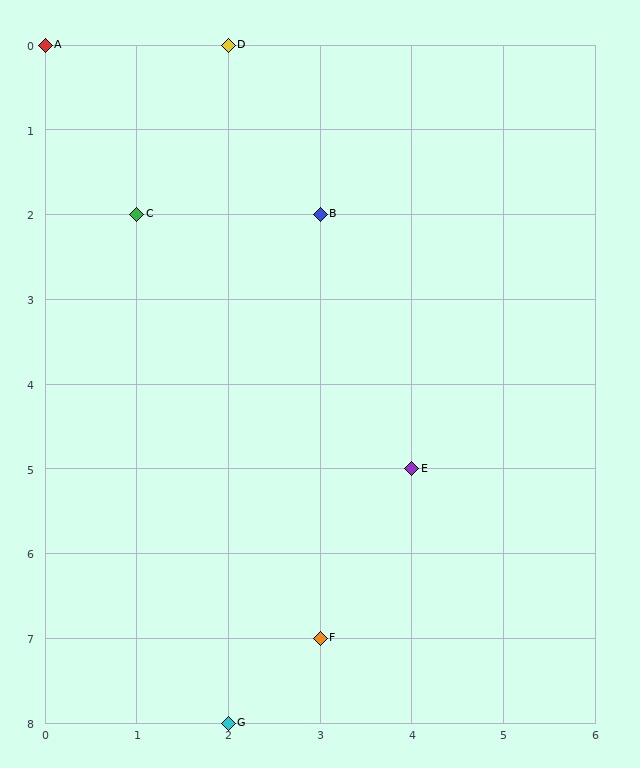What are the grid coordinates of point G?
Point G is at grid coordinates (2, 8).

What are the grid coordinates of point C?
Point C is at grid coordinates (1, 2).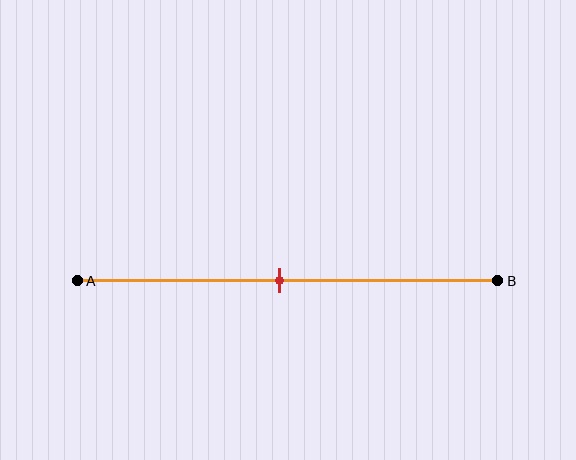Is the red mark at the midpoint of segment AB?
Yes, the mark is approximately at the midpoint.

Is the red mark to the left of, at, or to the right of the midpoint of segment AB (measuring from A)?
The red mark is approximately at the midpoint of segment AB.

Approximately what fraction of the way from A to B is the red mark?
The red mark is approximately 50% of the way from A to B.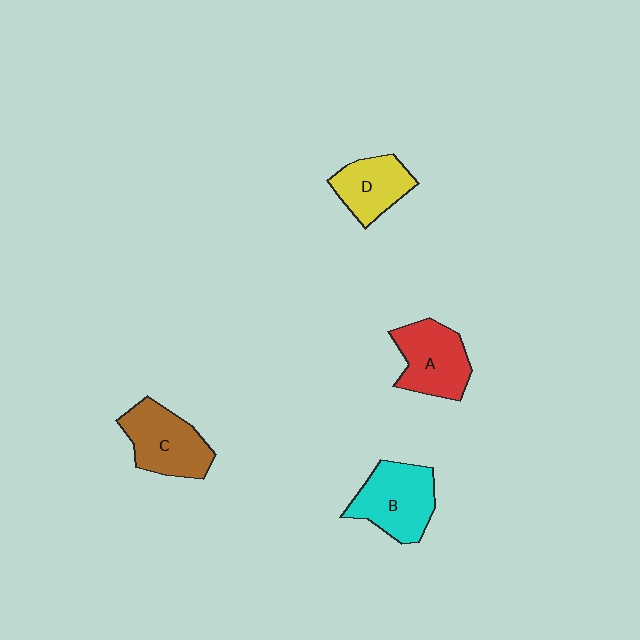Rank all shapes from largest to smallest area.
From largest to smallest: B (cyan), C (brown), A (red), D (yellow).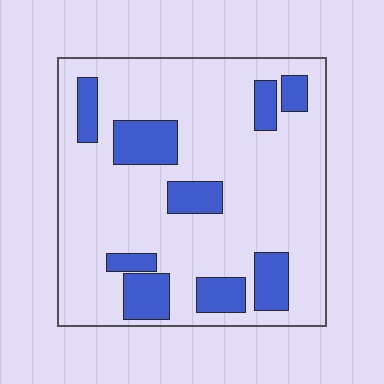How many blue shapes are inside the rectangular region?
9.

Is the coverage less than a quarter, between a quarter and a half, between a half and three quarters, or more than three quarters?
Less than a quarter.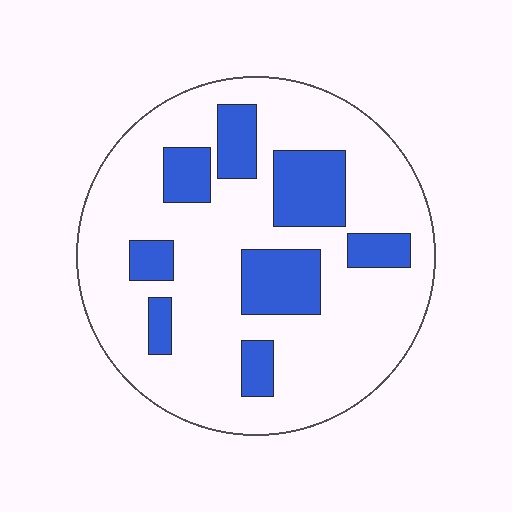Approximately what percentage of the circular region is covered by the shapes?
Approximately 25%.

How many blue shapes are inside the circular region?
8.